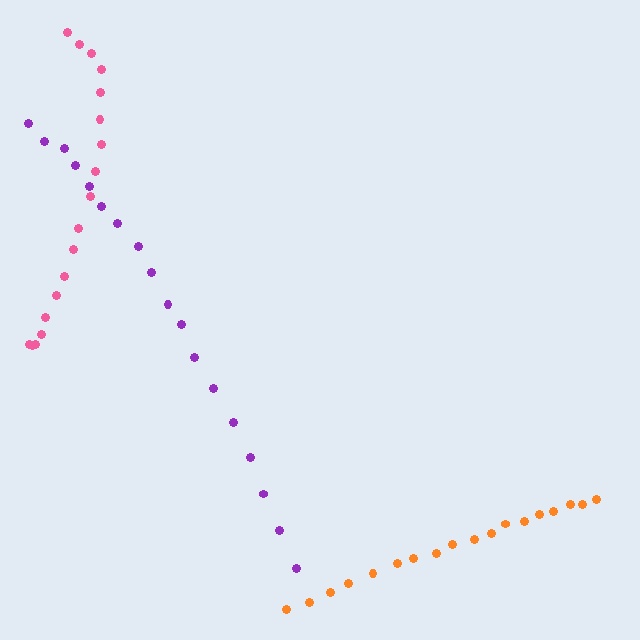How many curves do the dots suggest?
There are 3 distinct paths.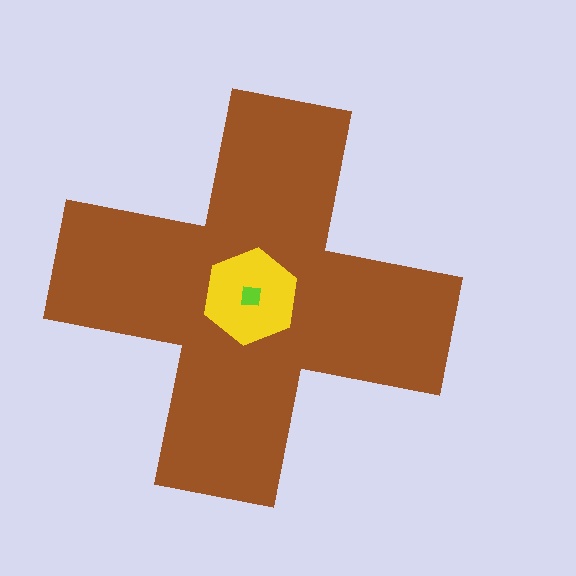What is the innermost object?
The lime square.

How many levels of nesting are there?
3.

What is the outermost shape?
The brown cross.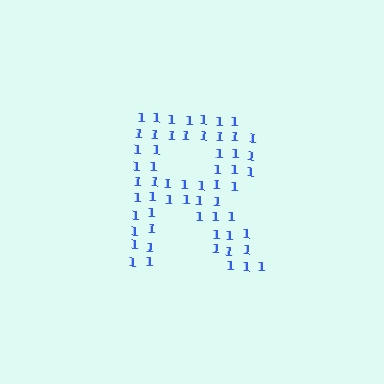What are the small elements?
The small elements are digit 1's.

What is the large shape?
The large shape is the letter R.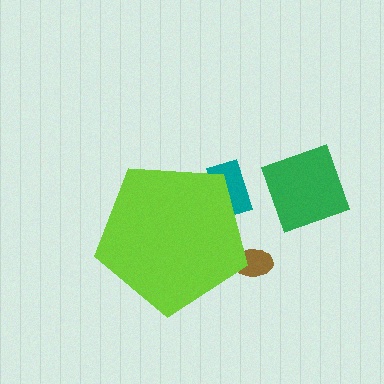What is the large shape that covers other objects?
A lime pentagon.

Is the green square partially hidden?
No, the green square is fully visible.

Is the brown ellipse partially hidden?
Yes, the brown ellipse is partially hidden behind the lime pentagon.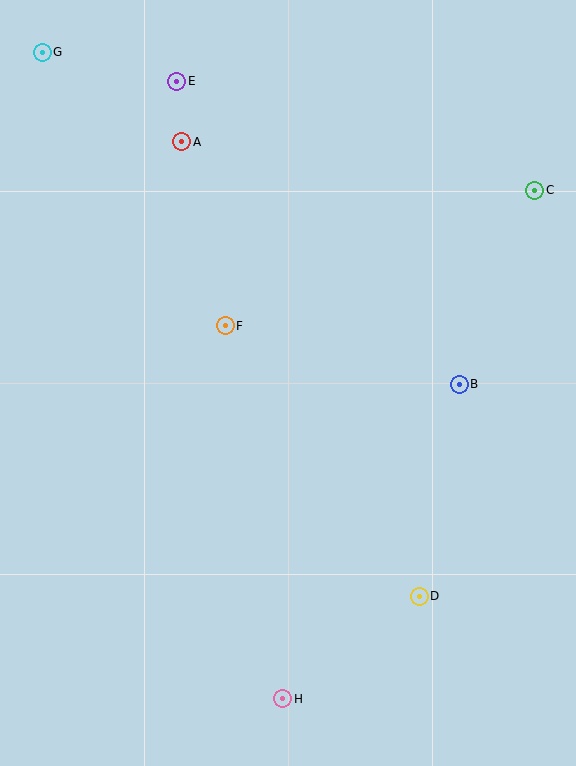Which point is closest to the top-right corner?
Point C is closest to the top-right corner.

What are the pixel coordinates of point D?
Point D is at (419, 596).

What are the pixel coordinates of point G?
Point G is at (42, 52).